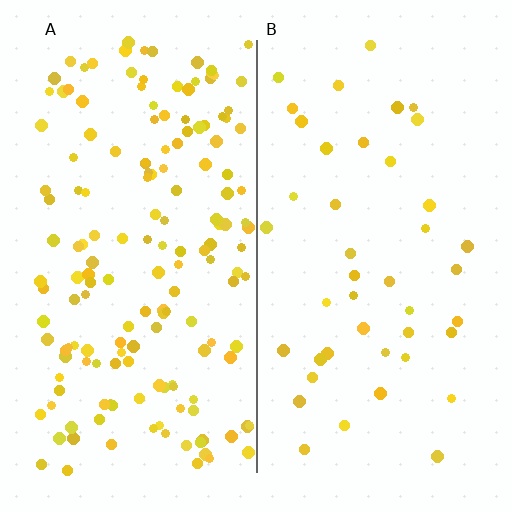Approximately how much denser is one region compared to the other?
Approximately 3.8× — region A over region B.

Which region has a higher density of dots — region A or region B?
A (the left).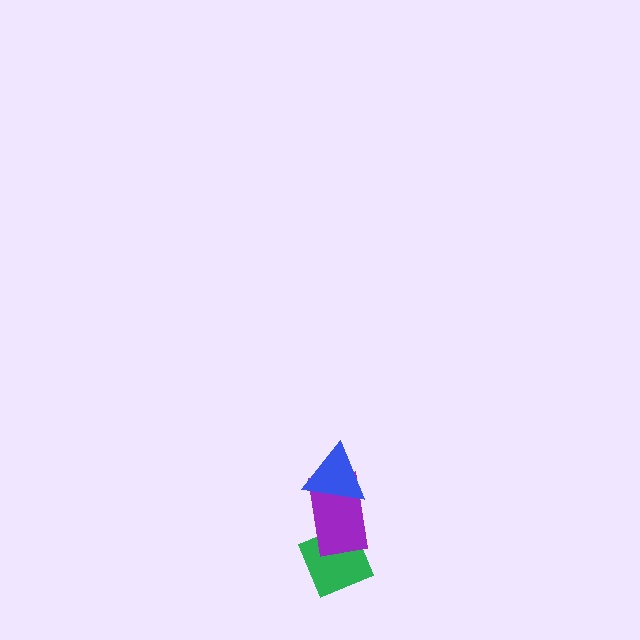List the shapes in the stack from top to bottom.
From top to bottom: the blue triangle, the purple rectangle, the green diamond.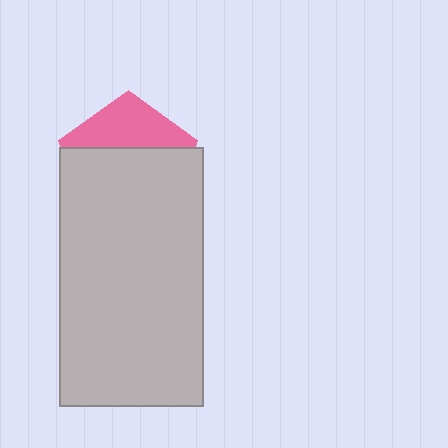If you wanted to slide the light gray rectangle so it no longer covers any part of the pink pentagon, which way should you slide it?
Slide it down — that is the most direct way to separate the two shapes.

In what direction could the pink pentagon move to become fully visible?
The pink pentagon could move up. That would shift it out from behind the light gray rectangle entirely.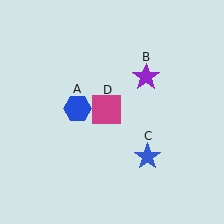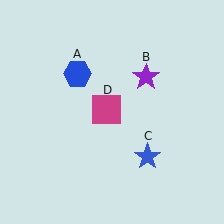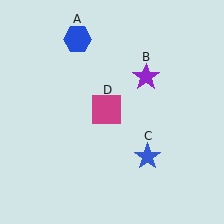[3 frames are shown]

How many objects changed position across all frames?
1 object changed position: blue hexagon (object A).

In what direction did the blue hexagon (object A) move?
The blue hexagon (object A) moved up.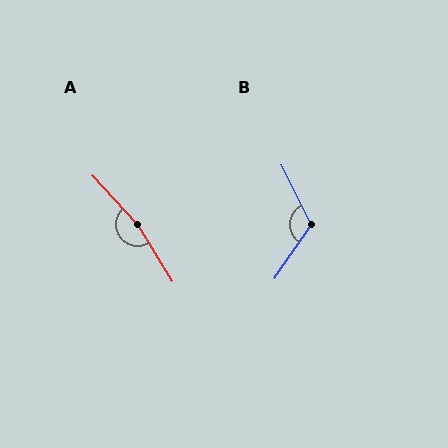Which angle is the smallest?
B, at approximately 119 degrees.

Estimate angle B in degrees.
Approximately 119 degrees.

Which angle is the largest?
A, at approximately 169 degrees.